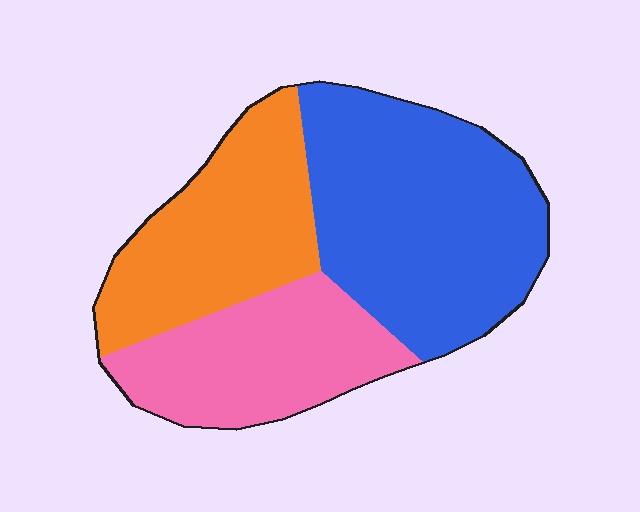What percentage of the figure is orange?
Orange covers roughly 30% of the figure.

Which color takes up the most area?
Blue, at roughly 45%.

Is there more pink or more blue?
Blue.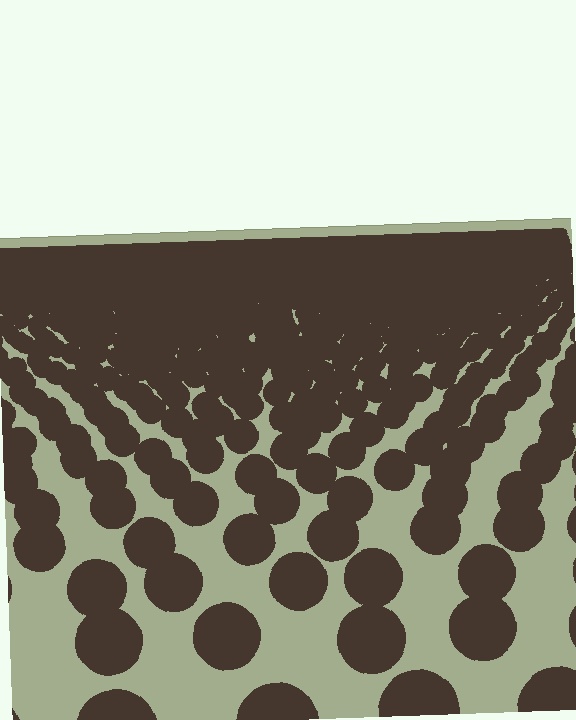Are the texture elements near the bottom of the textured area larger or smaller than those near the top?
Larger. Near the bottom, elements are closer to the viewer and appear at a bigger on-screen size.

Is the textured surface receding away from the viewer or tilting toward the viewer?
The surface is receding away from the viewer. Texture elements get smaller and denser toward the top.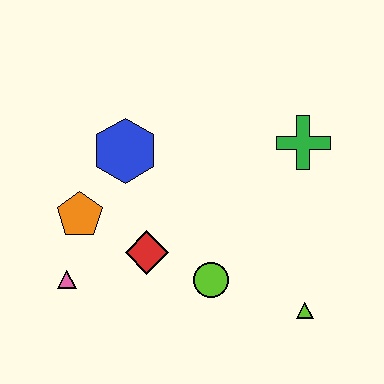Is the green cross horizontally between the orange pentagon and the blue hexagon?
No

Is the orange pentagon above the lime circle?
Yes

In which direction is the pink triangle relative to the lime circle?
The pink triangle is to the left of the lime circle.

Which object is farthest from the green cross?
The pink triangle is farthest from the green cross.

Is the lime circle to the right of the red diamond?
Yes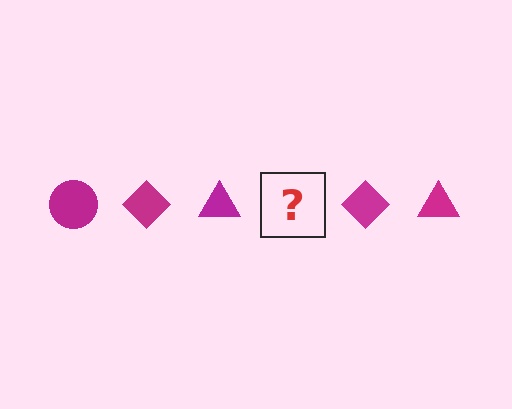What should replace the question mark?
The question mark should be replaced with a magenta circle.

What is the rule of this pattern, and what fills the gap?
The rule is that the pattern cycles through circle, diamond, triangle shapes in magenta. The gap should be filled with a magenta circle.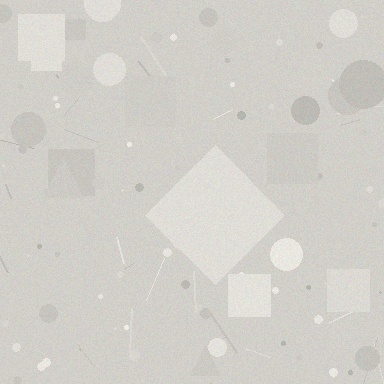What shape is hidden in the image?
A diamond is hidden in the image.